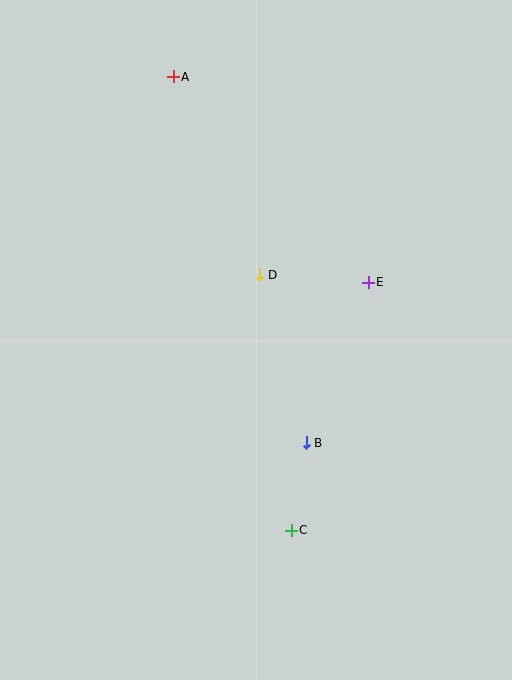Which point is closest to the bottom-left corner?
Point C is closest to the bottom-left corner.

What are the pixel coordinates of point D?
Point D is at (260, 275).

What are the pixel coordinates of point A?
Point A is at (173, 77).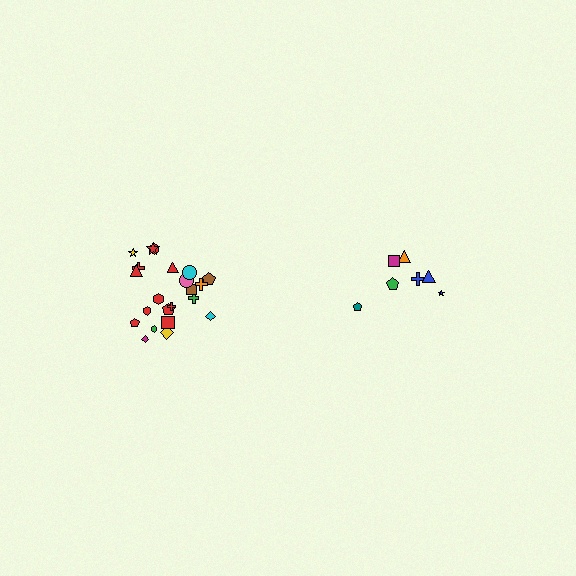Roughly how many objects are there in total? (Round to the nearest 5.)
Roughly 30 objects in total.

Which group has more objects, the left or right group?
The left group.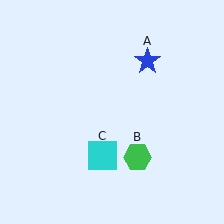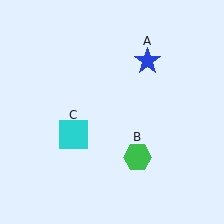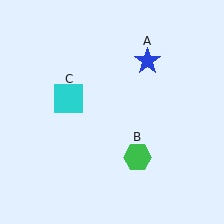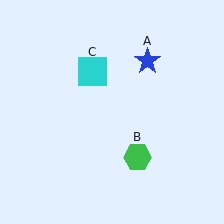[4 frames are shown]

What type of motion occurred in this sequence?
The cyan square (object C) rotated clockwise around the center of the scene.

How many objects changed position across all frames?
1 object changed position: cyan square (object C).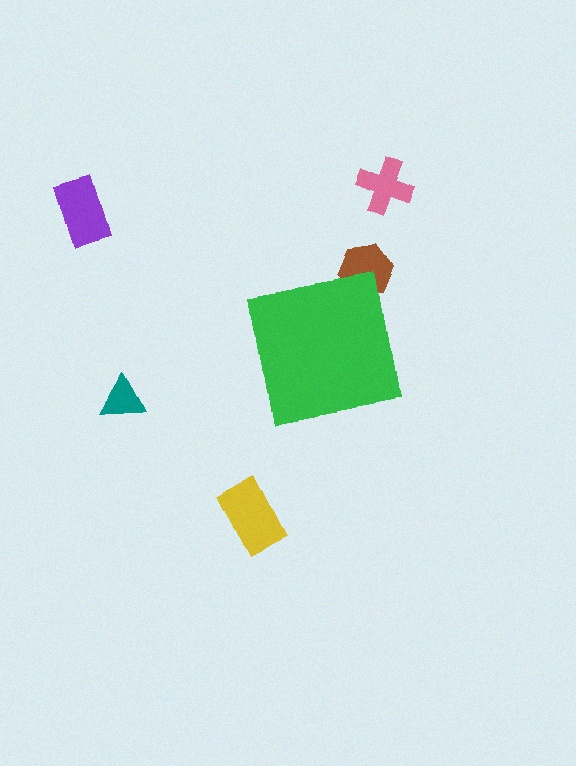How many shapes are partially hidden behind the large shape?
1 shape is partially hidden.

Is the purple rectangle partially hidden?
No, the purple rectangle is fully visible.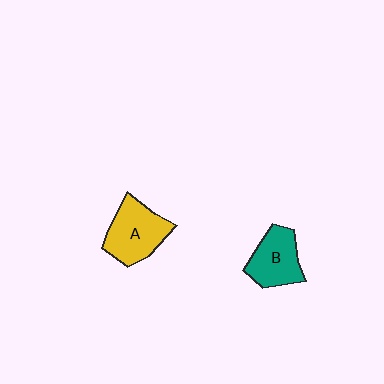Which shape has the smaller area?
Shape B (teal).